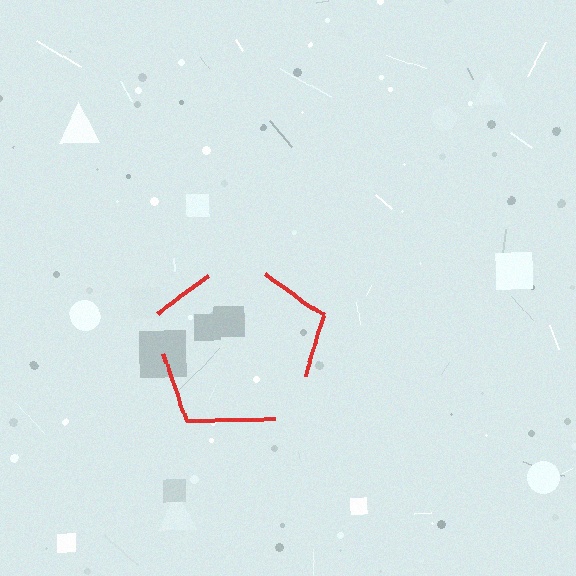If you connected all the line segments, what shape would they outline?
They would outline a pentagon.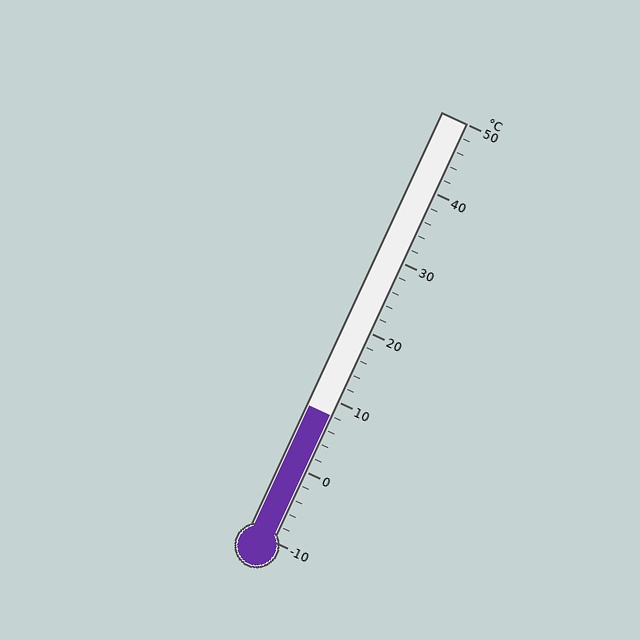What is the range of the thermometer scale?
The thermometer scale ranges from -10°C to 50°C.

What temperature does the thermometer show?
The thermometer shows approximately 8°C.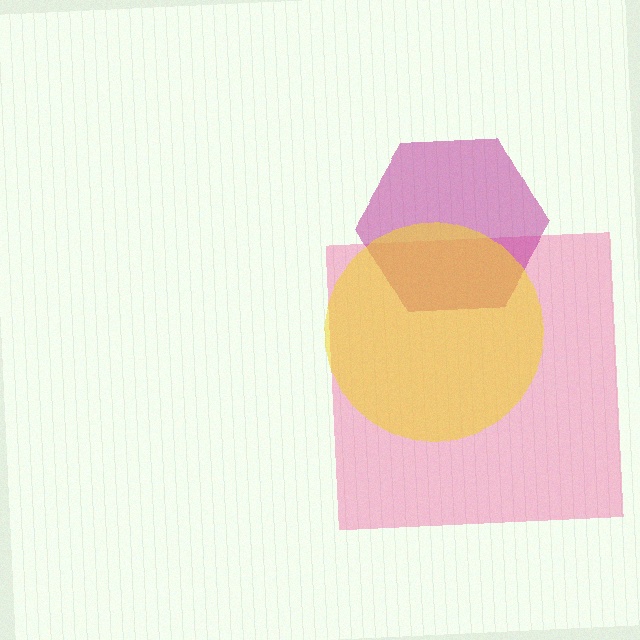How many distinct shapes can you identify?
There are 3 distinct shapes: a pink square, a magenta hexagon, a yellow circle.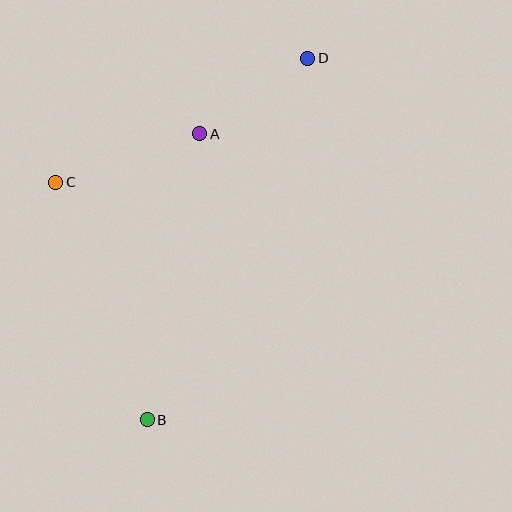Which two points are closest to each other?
Points A and D are closest to each other.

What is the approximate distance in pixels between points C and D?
The distance between C and D is approximately 281 pixels.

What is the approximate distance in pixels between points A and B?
The distance between A and B is approximately 291 pixels.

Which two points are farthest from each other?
Points B and D are farthest from each other.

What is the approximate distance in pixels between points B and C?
The distance between B and C is approximately 255 pixels.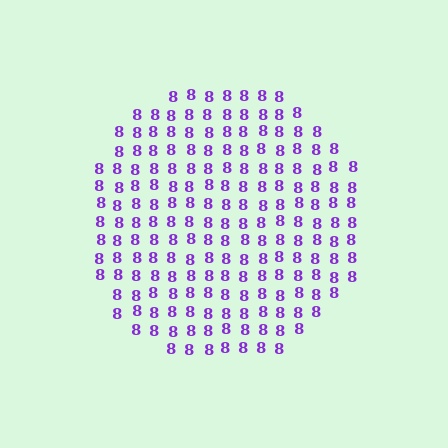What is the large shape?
The large shape is a circle.